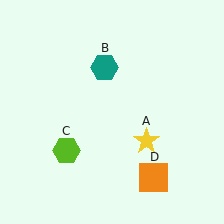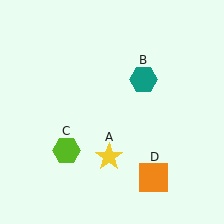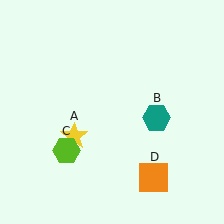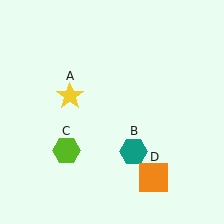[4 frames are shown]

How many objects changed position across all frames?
2 objects changed position: yellow star (object A), teal hexagon (object B).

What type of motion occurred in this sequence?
The yellow star (object A), teal hexagon (object B) rotated clockwise around the center of the scene.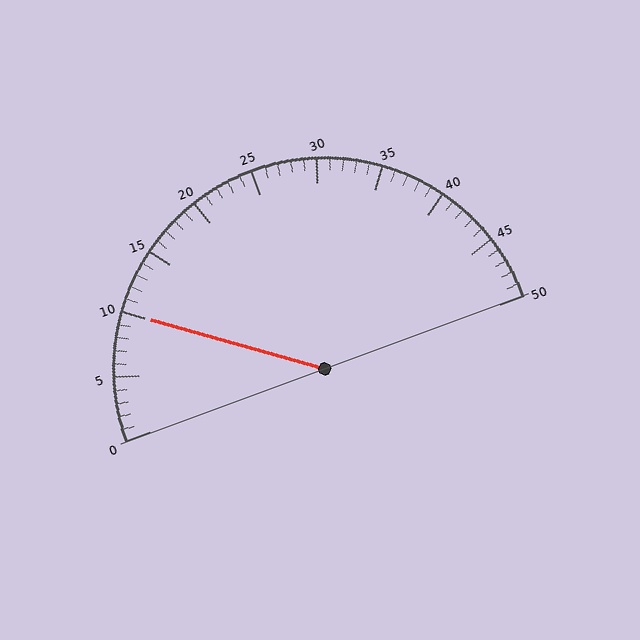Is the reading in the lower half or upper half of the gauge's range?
The reading is in the lower half of the range (0 to 50).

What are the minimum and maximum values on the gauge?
The gauge ranges from 0 to 50.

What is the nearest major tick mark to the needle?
The nearest major tick mark is 10.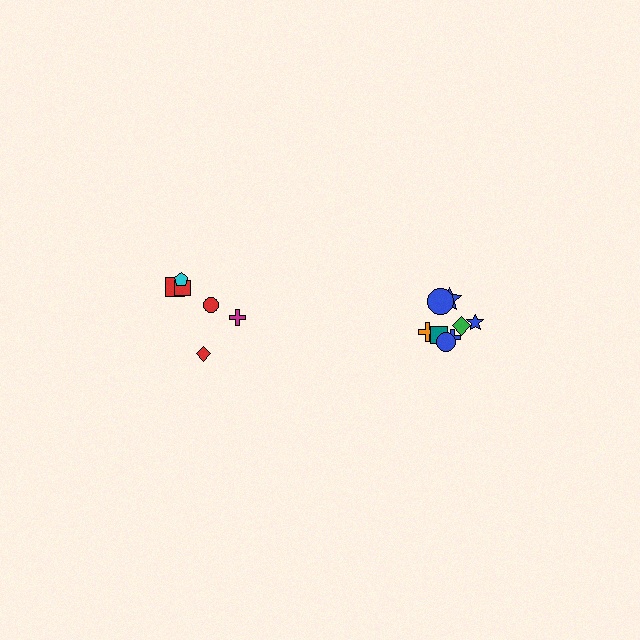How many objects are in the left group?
There are 6 objects.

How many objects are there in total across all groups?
There are 14 objects.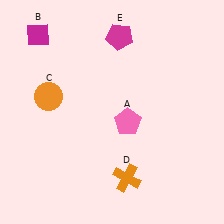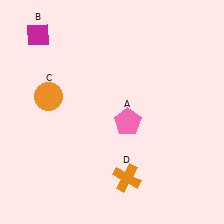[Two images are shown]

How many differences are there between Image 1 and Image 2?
There is 1 difference between the two images.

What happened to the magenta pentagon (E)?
The magenta pentagon (E) was removed in Image 2. It was in the top-right area of Image 1.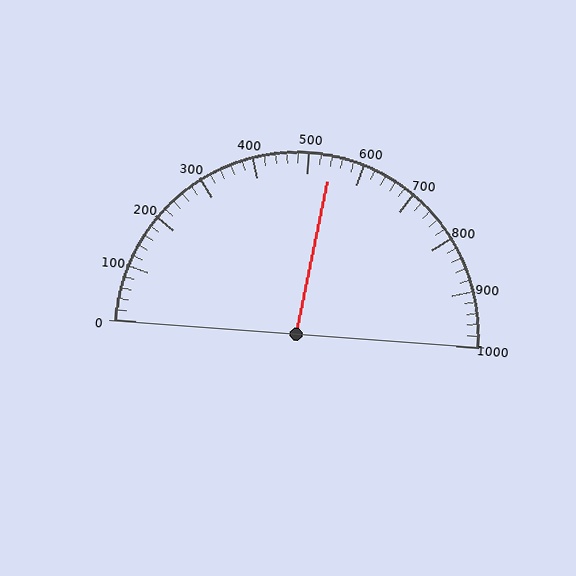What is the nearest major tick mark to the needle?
The nearest major tick mark is 500.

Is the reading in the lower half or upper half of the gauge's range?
The reading is in the upper half of the range (0 to 1000).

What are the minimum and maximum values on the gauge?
The gauge ranges from 0 to 1000.